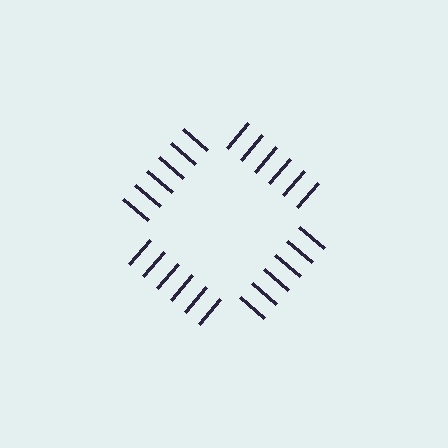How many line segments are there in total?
24 — 6 along each of the 4 edges.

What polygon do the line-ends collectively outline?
An illusory square — the line segments terminate on its edges but no continuous stroke is drawn.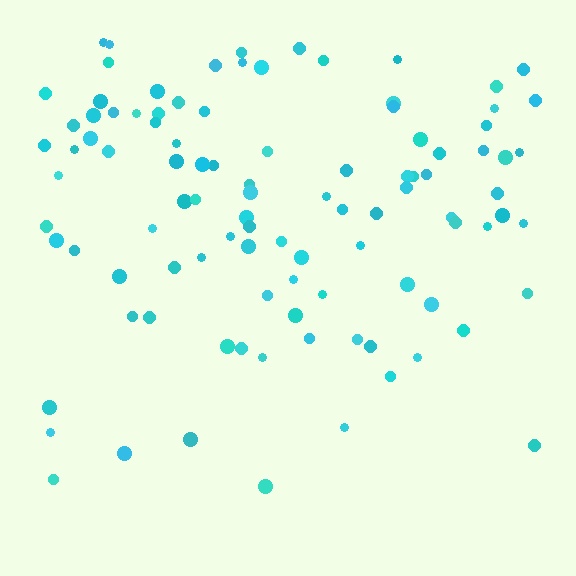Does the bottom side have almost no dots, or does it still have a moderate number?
Still a moderate number, just noticeably fewer than the top.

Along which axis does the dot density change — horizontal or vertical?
Vertical.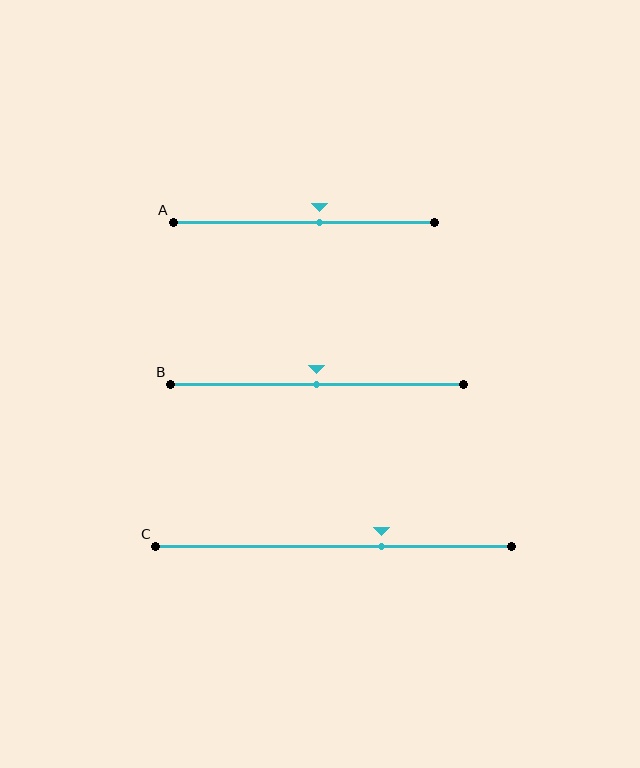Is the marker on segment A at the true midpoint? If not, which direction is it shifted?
No, the marker on segment A is shifted to the right by about 6% of the segment length.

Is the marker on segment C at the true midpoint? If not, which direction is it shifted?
No, the marker on segment C is shifted to the right by about 13% of the segment length.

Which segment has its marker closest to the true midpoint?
Segment B has its marker closest to the true midpoint.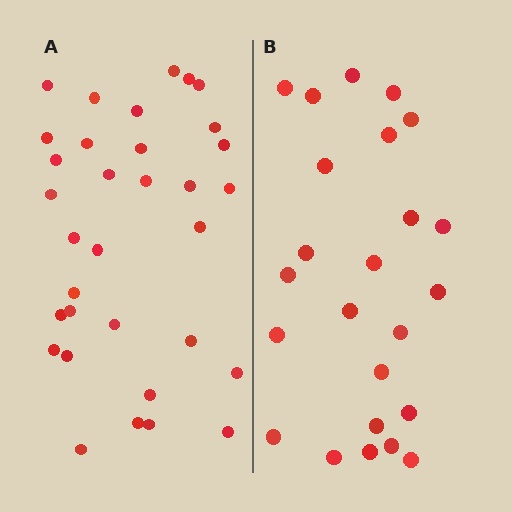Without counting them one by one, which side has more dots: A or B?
Region A (the left region) has more dots.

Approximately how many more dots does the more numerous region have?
Region A has roughly 8 or so more dots than region B.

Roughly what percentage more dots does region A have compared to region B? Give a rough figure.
About 40% more.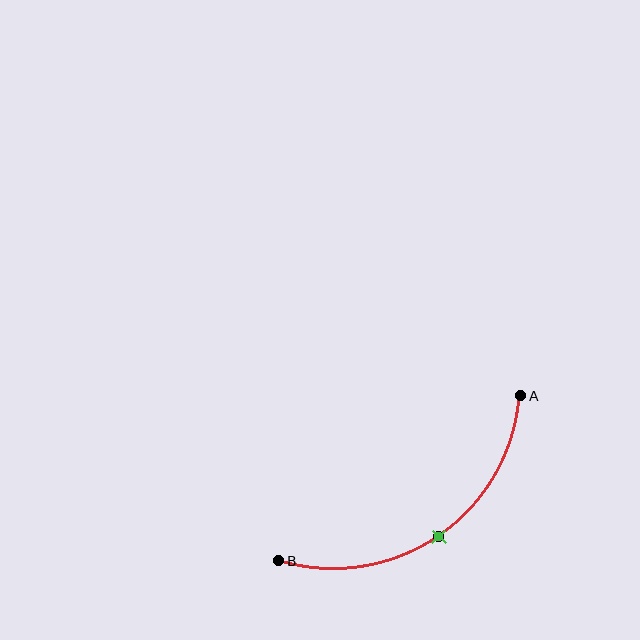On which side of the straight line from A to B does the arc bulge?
The arc bulges below and to the right of the straight line connecting A and B.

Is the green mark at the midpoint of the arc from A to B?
Yes. The green mark lies on the arc at equal arc-length from both A and B — it is the arc midpoint.